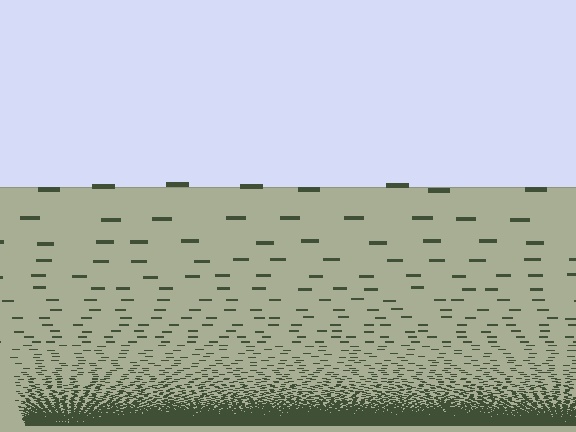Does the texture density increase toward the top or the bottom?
Density increases toward the bottom.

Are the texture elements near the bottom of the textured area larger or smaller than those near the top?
Smaller. The gradient is inverted — elements near the bottom are smaller and denser.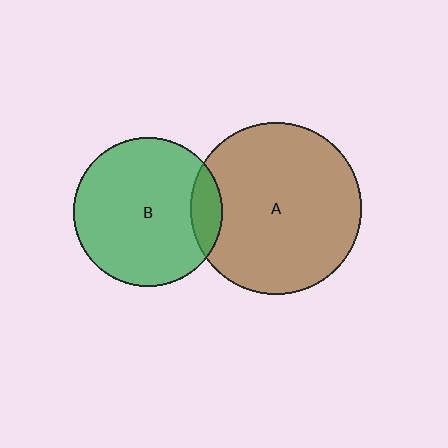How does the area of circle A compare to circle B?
Approximately 1.3 times.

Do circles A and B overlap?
Yes.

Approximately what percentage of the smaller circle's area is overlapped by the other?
Approximately 10%.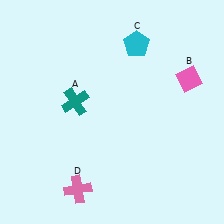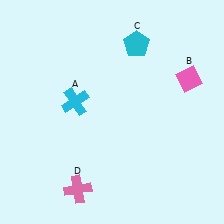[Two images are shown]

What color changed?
The cross (A) changed from teal in Image 1 to cyan in Image 2.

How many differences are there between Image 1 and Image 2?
There is 1 difference between the two images.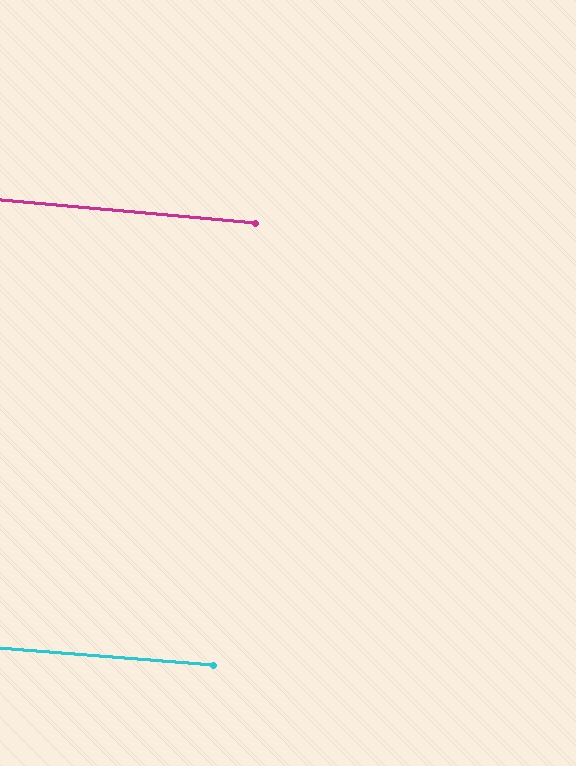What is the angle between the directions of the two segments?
Approximately 1 degree.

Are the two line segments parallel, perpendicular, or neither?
Parallel — their directions differ by only 0.7°.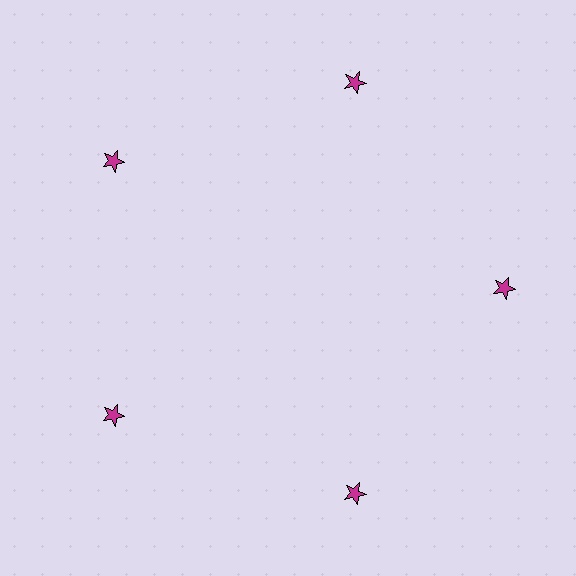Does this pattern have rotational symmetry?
Yes, this pattern has 5-fold rotational symmetry. It looks the same after rotating 72 degrees around the center.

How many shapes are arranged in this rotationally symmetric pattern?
There are 5 shapes, arranged in 5 groups of 1.